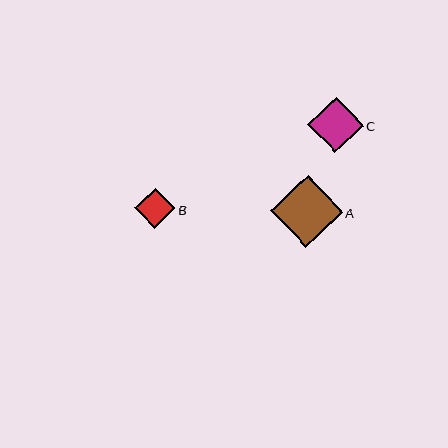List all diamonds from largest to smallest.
From largest to smallest: A, C, B.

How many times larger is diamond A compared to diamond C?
Diamond A is approximately 1.3 times the size of diamond C.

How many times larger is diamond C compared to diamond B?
Diamond C is approximately 1.4 times the size of diamond B.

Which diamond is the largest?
Diamond A is the largest with a size of approximately 72 pixels.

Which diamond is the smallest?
Diamond B is the smallest with a size of approximately 40 pixels.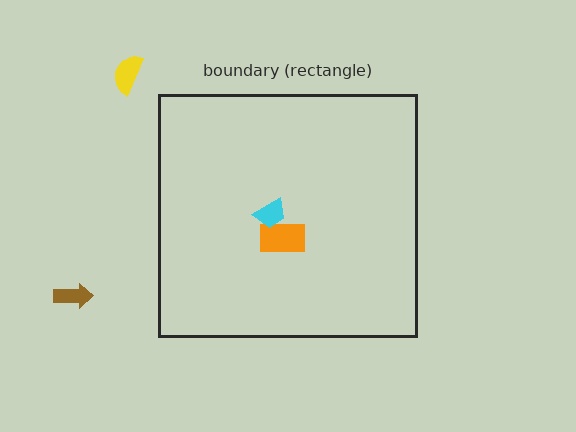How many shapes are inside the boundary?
2 inside, 2 outside.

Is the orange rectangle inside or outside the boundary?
Inside.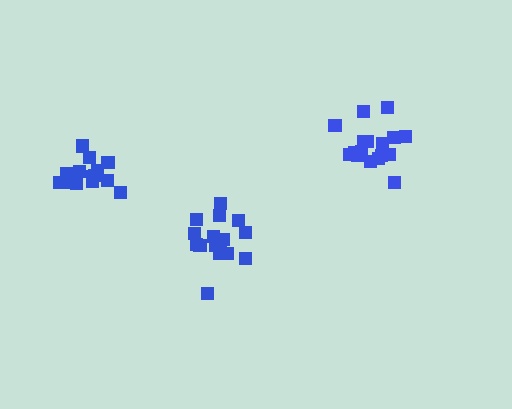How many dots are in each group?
Group 1: 16 dots, Group 2: 16 dots, Group 3: 17 dots (49 total).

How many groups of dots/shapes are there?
There are 3 groups.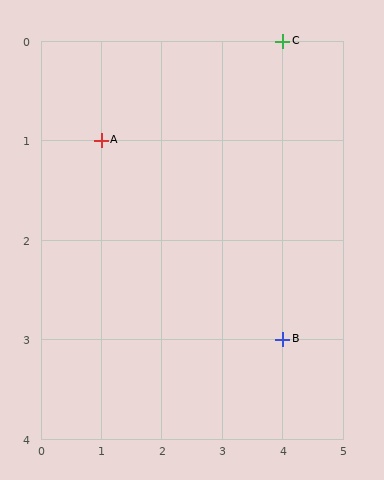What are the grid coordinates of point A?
Point A is at grid coordinates (1, 1).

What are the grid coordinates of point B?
Point B is at grid coordinates (4, 3).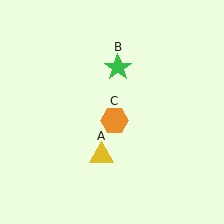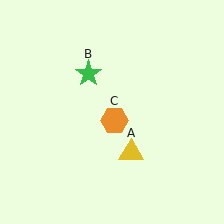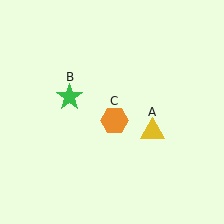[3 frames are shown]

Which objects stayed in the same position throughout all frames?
Orange hexagon (object C) remained stationary.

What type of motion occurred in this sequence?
The yellow triangle (object A), green star (object B) rotated counterclockwise around the center of the scene.